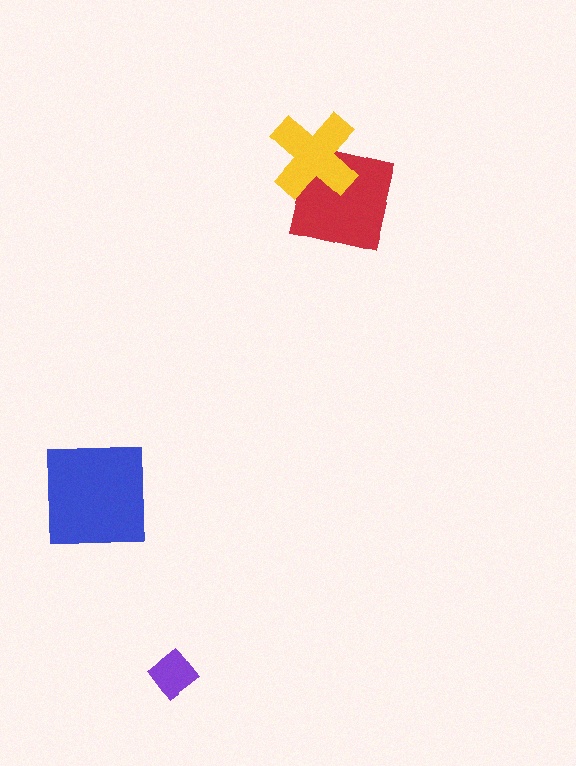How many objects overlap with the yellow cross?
1 object overlaps with the yellow cross.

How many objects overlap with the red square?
1 object overlaps with the red square.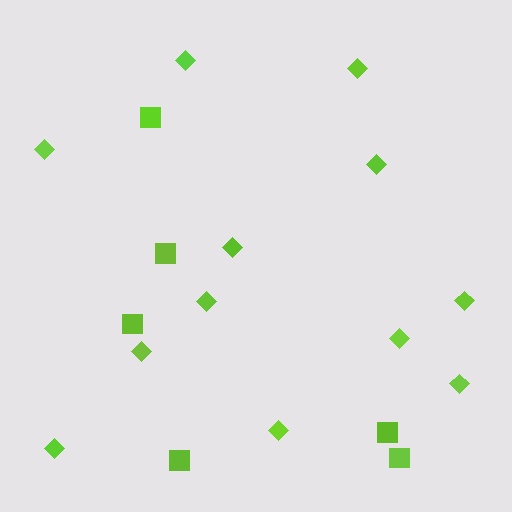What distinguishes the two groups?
There are 2 groups: one group of diamonds (12) and one group of squares (6).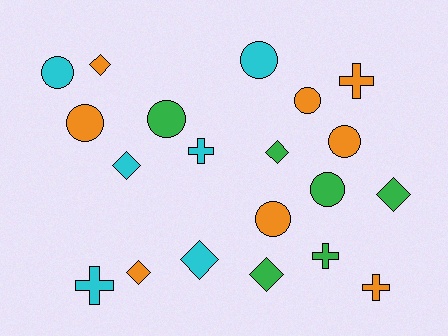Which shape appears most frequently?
Circle, with 8 objects.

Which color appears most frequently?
Orange, with 8 objects.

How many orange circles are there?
There are 4 orange circles.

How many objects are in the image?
There are 20 objects.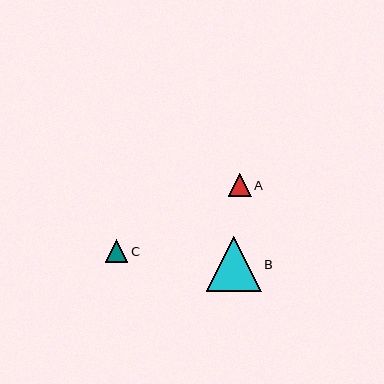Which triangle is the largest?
Triangle B is the largest with a size of approximately 55 pixels.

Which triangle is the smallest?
Triangle C is the smallest with a size of approximately 22 pixels.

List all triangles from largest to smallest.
From largest to smallest: B, A, C.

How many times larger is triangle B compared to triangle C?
Triangle B is approximately 2.4 times the size of triangle C.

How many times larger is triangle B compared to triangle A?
Triangle B is approximately 2.4 times the size of triangle A.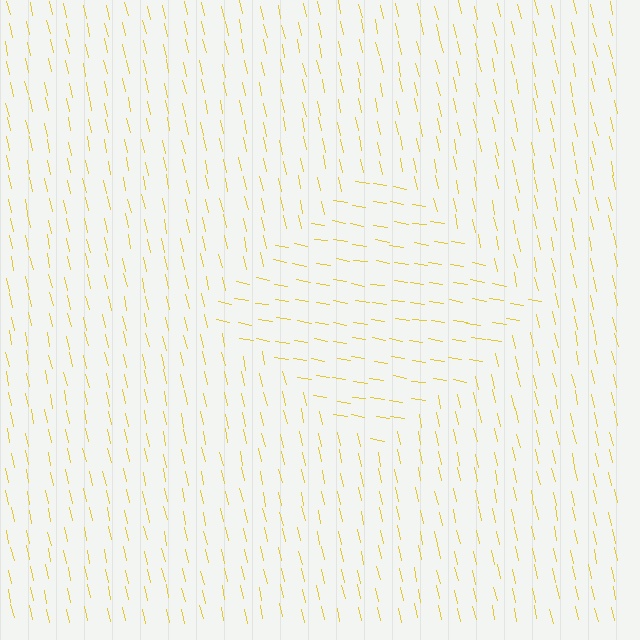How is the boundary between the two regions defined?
The boundary is defined purely by a change in line orientation (approximately 68 degrees difference). All lines are the same color and thickness.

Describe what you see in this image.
The image is filled with small yellow line segments. A diamond region in the image has lines oriented differently from the surrounding lines, creating a visible texture boundary.